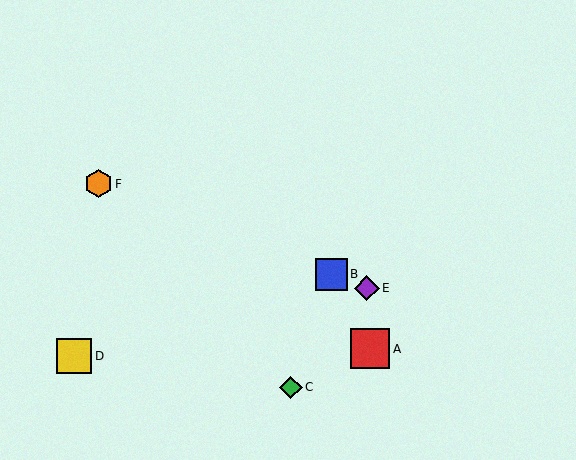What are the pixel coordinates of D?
Object D is at (74, 356).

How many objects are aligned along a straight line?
3 objects (B, E, F) are aligned along a straight line.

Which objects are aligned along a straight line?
Objects B, E, F are aligned along a straight line.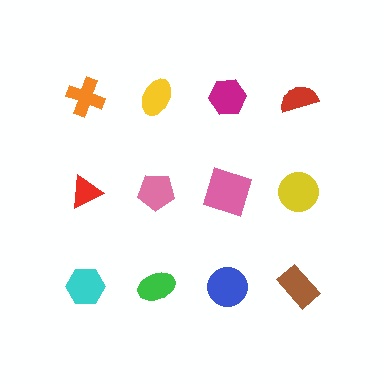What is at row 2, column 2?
A pink pentagon.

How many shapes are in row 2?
4 shapes.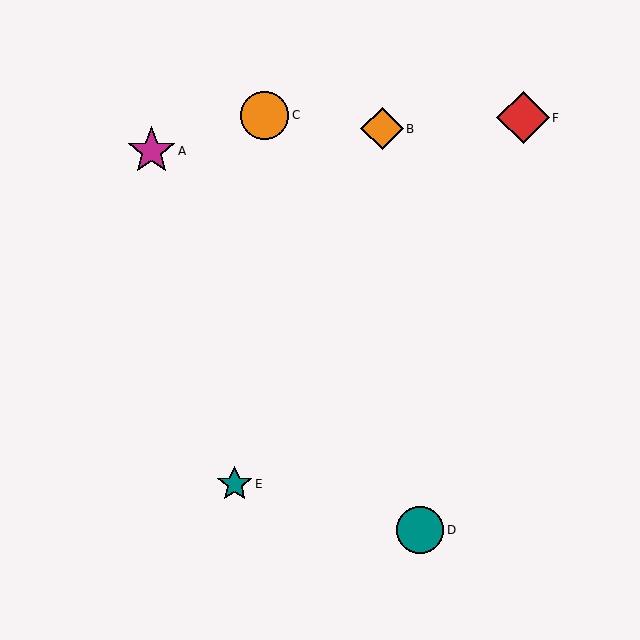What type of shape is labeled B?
Shape B is an orange diamond.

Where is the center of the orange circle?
The center of the orange circle is at (265, 115).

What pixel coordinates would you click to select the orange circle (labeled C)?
Click at (265, 115) to select the orange circle C.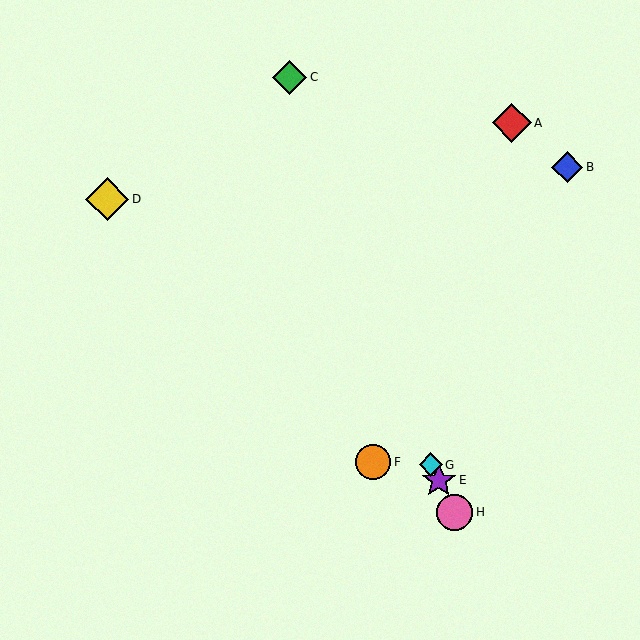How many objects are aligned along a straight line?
3 objects (E, G, H) are aligned along a straight line.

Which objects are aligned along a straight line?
Objects E, G, H are aligned along a straight line.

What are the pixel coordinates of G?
Object G is at (431, 465).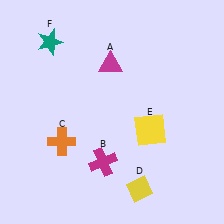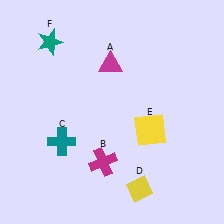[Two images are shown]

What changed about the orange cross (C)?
In Image 1, C is orange. In Image 2, it changed to teal.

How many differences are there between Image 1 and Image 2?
There is 1 difference between the two images.